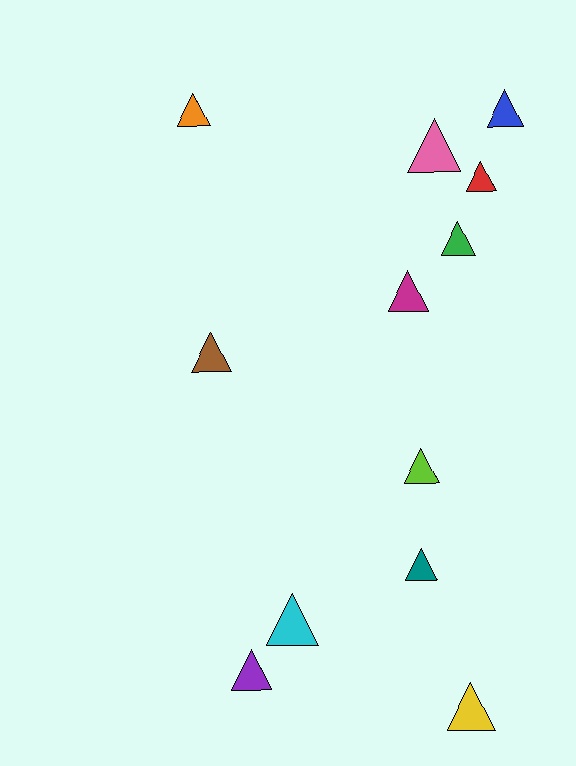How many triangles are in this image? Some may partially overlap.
There are 12 triangles.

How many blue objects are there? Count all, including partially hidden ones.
There is 1 blue object.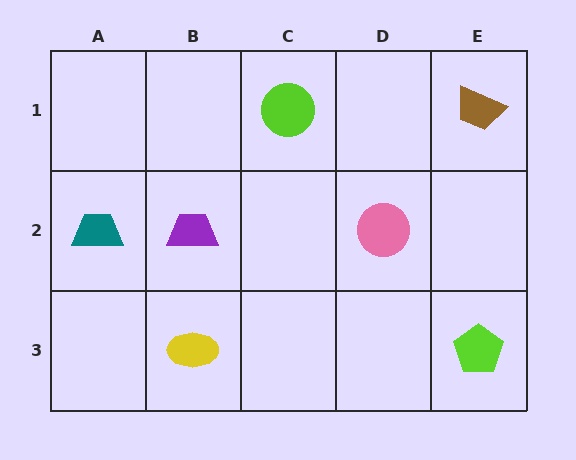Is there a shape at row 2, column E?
No, that cell is empty.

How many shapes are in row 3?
2 shapes.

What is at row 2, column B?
A purple trapezoid.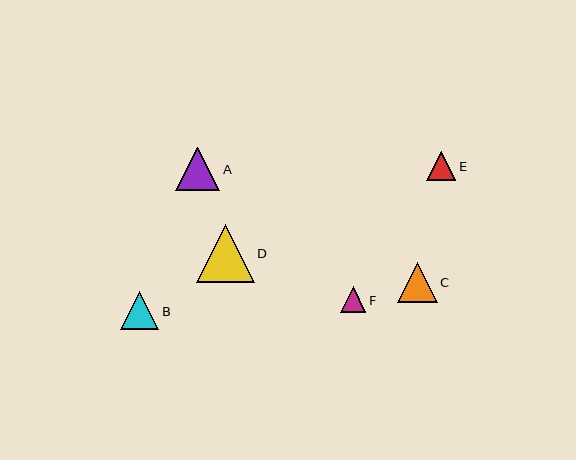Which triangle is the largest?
Triangle D is the largest with a size of approximately 57 pixels.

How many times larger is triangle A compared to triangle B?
Triangle A is approximately 1.1 times the size of triangle B.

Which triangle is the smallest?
Triangle F is the smallest with a size of approximately 26 pixels.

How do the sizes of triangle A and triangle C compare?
Triangle A and triangle C are approximately the same size.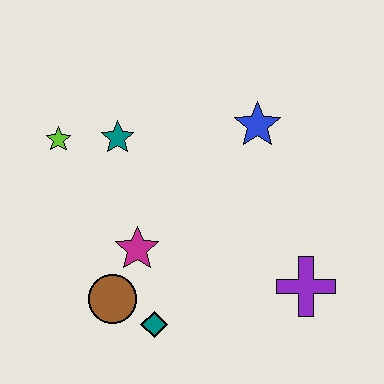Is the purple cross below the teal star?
Yes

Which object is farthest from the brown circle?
The blue star is farthest from the brown circle.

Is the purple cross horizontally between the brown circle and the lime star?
No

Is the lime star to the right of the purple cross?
No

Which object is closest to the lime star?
The teal star is closest to the lime star.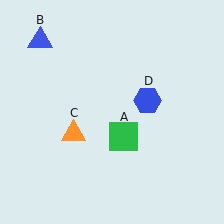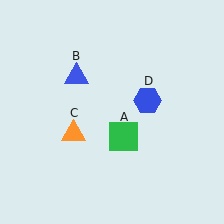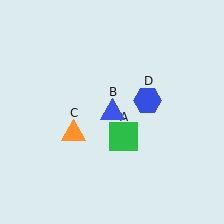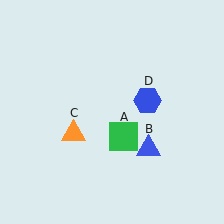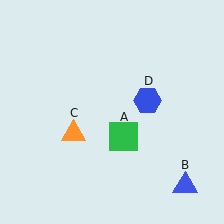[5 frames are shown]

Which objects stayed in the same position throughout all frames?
Green square (object A) and orange triangle (object C) and blue hexagon (object D) remained stationary.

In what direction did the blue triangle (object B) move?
The blue triangle (object B) moved down and to the right.